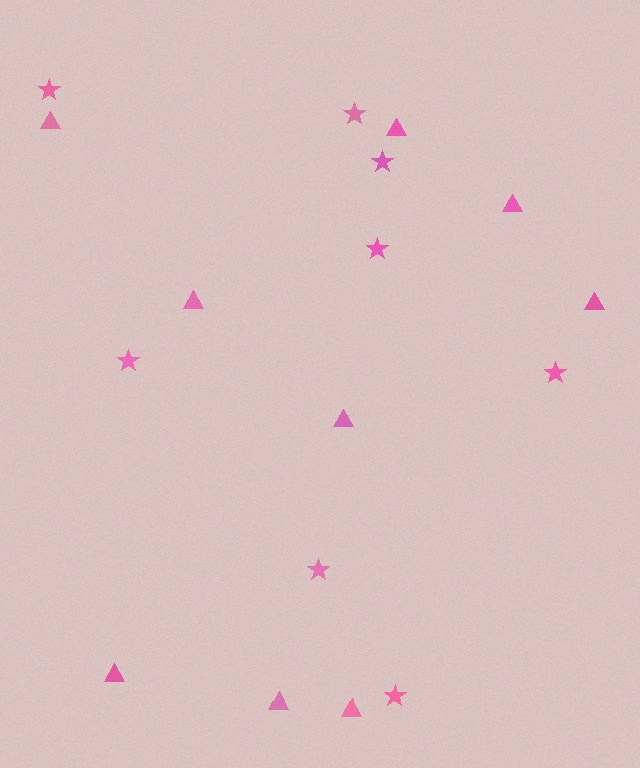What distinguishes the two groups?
There are 2 groups: one group of triangles (9) and one group of stars (8).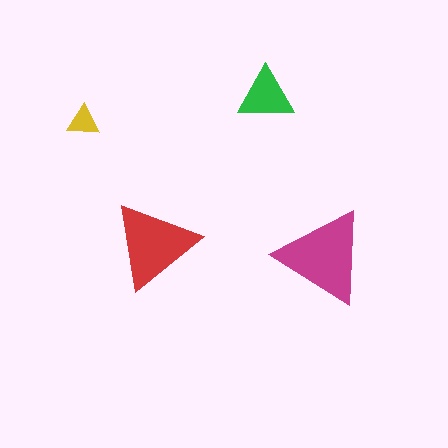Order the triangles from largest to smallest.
the magenta one, the red one, the green one, the yellow one.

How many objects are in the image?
There are 4 objects in the image.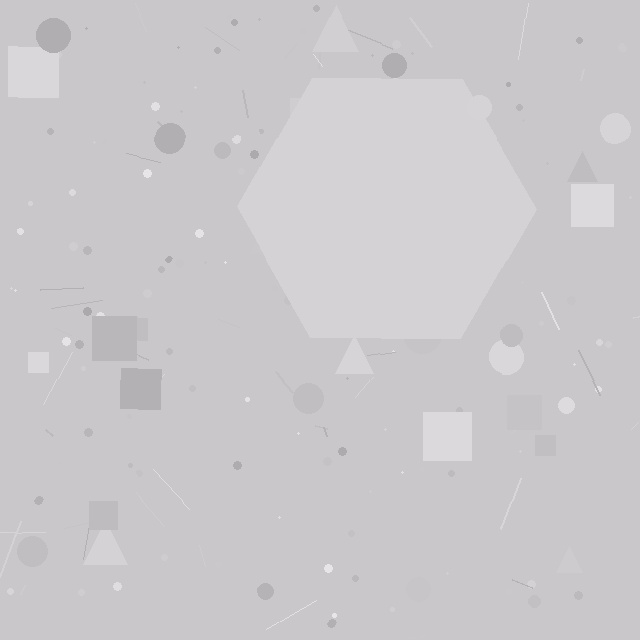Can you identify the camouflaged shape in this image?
The camouflaged shape is a hexagon.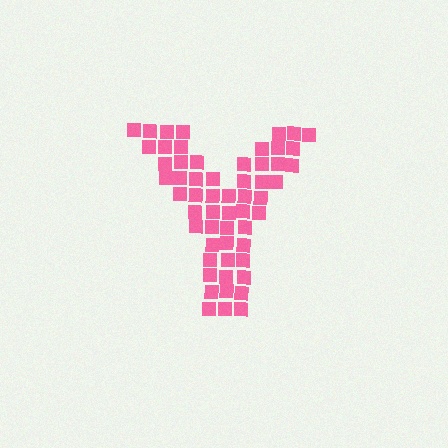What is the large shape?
The large shape is the letter Y.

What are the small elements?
The small elements are squares.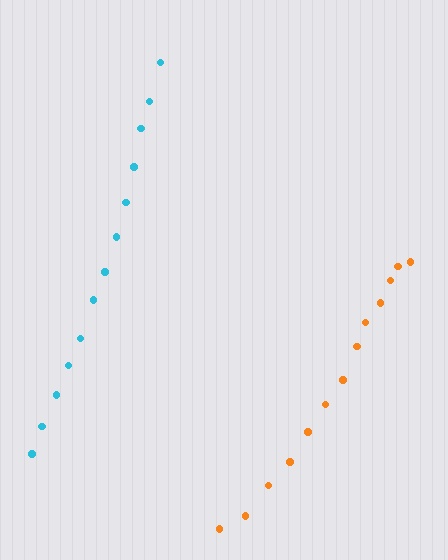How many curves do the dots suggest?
There are 2 distinct paths.